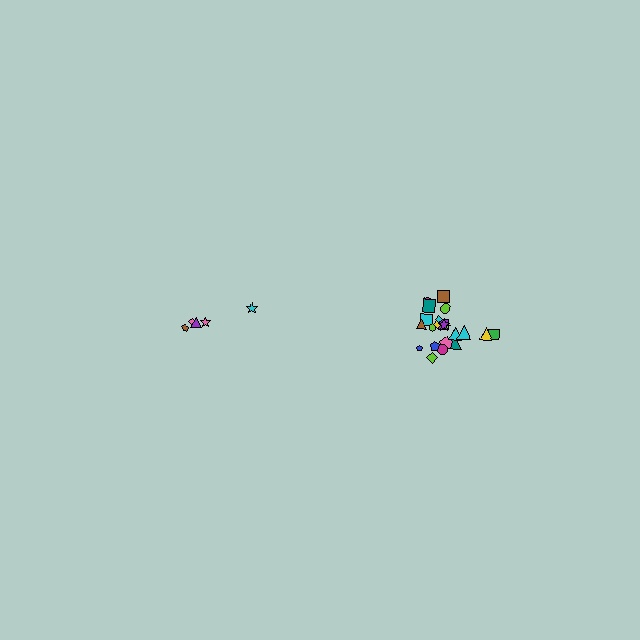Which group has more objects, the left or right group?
The right group.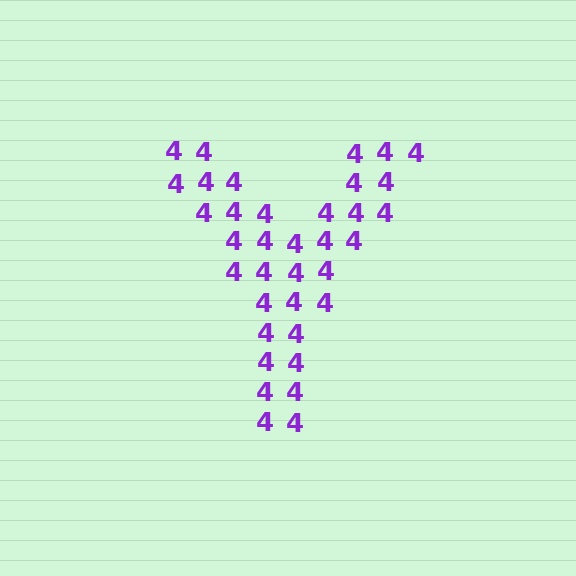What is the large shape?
The large shape is the letter Y.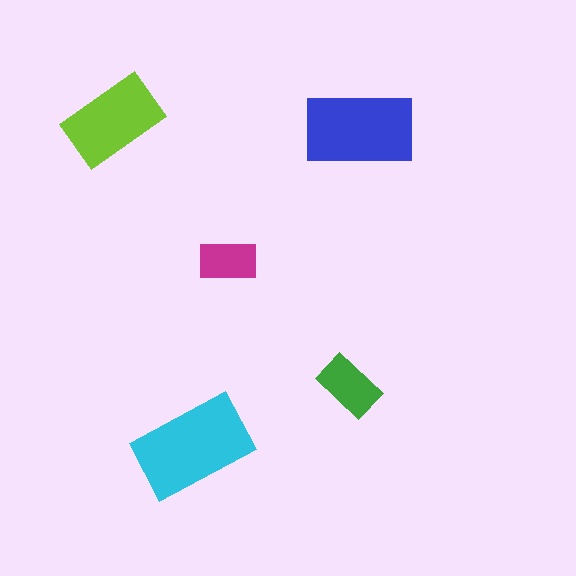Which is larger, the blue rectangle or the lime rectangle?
The blue one.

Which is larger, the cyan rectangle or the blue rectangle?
The cyan one.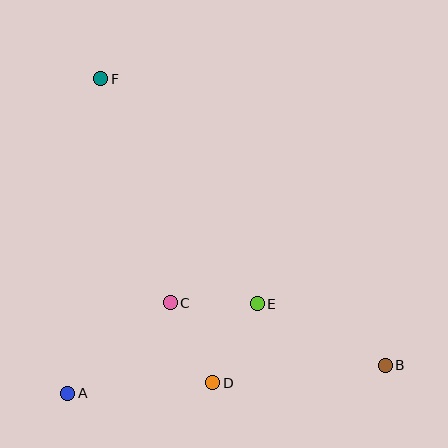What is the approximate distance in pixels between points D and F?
The distance between D and F is approximately 324 pixels.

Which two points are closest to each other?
Points C and E are closest to each other.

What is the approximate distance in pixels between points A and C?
The distance between A and C is approximately 136 pixels.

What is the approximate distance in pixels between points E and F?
The distance between E and F is approximately 274 pixels.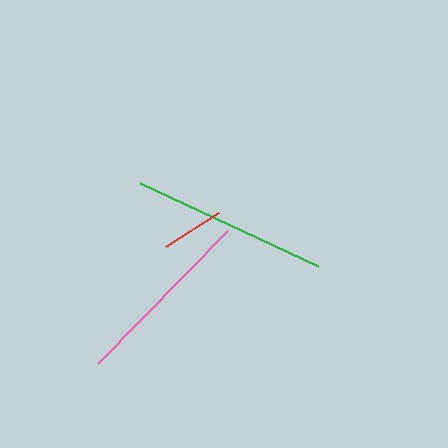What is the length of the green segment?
The green segment is approximately 196 pixels long.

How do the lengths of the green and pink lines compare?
The green and pink lines are approximately the same length.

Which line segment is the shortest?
The red line is the shortest at approximately 63 pixels.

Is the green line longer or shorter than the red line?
The green line is longer than the red line.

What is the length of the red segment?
The red segment is approximately 63 pixels long.